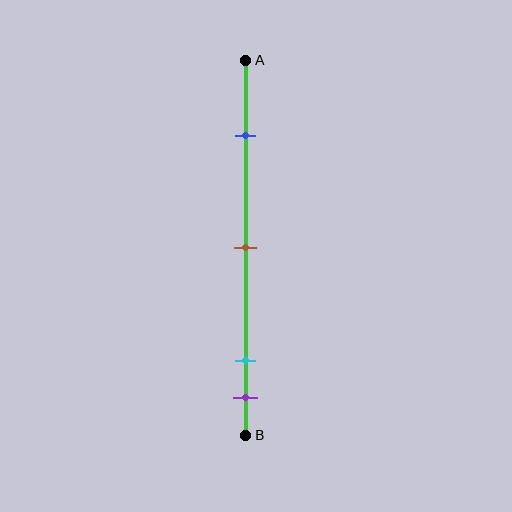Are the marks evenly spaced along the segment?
No, the marks are not evenly spaced.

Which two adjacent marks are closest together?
The cyan and purple marks are the closest adjacent pair.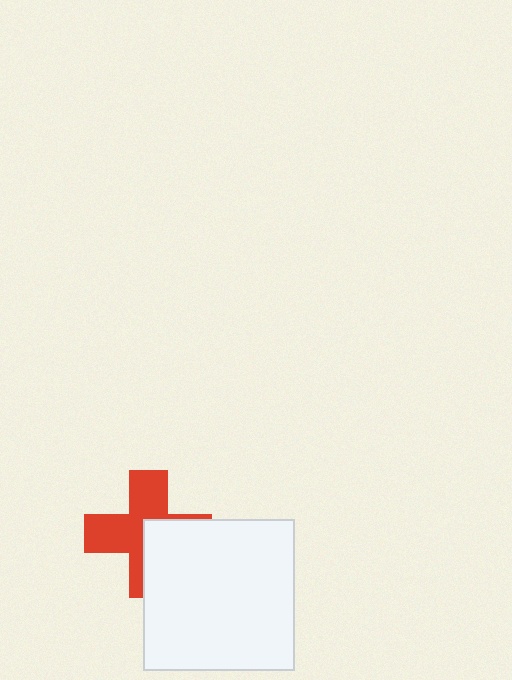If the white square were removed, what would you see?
You would see the complete red cross.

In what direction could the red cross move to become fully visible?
The red cross could move toward the upper-left. That would shift it out from behind the white square entirely.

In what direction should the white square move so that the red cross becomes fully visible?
The white square should move toward the lower-right. That is the shortest direction to clear the overlap and leave the red cross fully visible.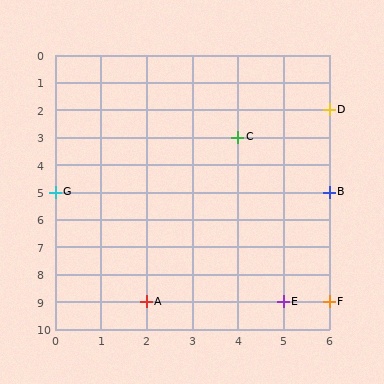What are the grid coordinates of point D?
Point D is at grid coordinates (6, 2).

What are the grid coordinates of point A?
Point A is at grid coordinates (2, 9).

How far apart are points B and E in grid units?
Points B and E are 1 column and 4 rows apart (about 4.1 grid units diagonally).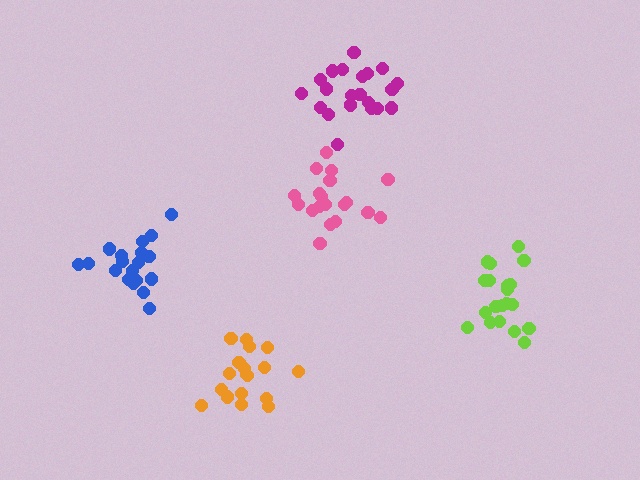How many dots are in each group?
Group 1: 19 dots, Group 2: 20 dots, Group 3: 19 dots, Group 4: 21 dots, Group 5: 18 dots (97 total).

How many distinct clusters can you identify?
There are 5 distinct clusters.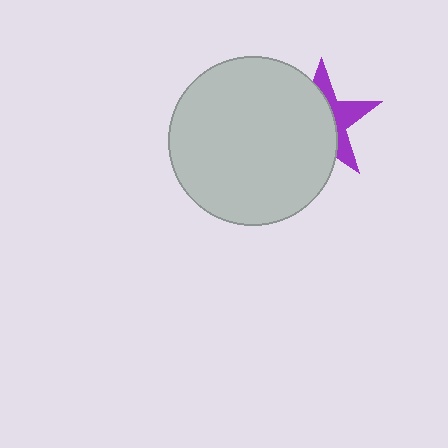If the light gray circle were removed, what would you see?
You would see the complete purple star.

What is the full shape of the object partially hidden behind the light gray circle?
The partially hidden object is a purple star.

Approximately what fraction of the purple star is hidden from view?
Roughly 63% of the purple star is hidden behind the light gray circle.